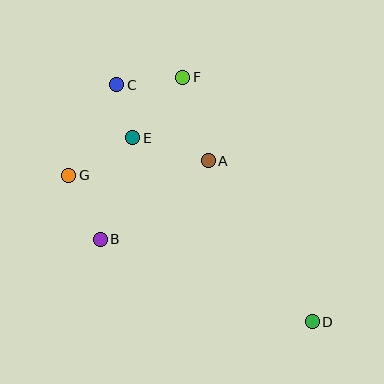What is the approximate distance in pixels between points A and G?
The distance between A and G is approximately 140 pixels.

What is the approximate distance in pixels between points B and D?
The distance between B and D is approximately 228 pixels.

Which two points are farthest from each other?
Points C and D are farthest from each other.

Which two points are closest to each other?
Points C and E are closest to each other.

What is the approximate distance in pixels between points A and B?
The distance between A and B is approximately 134 pixels.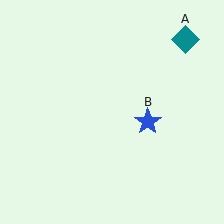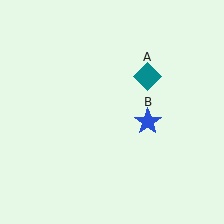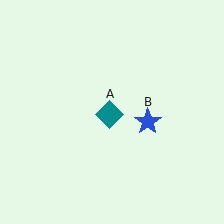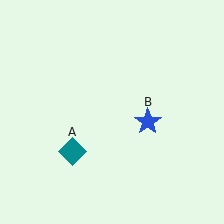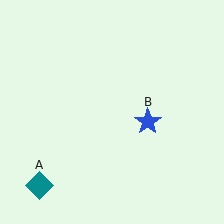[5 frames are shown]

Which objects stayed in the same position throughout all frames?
Blue star (object B) remained stationary.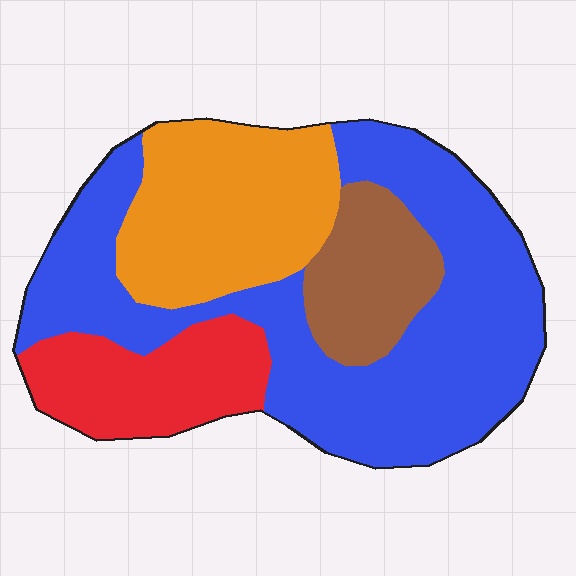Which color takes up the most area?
Blue, at roughly 50%.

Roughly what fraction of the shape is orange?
Orange takes up about one quarter (1/4) of the shape.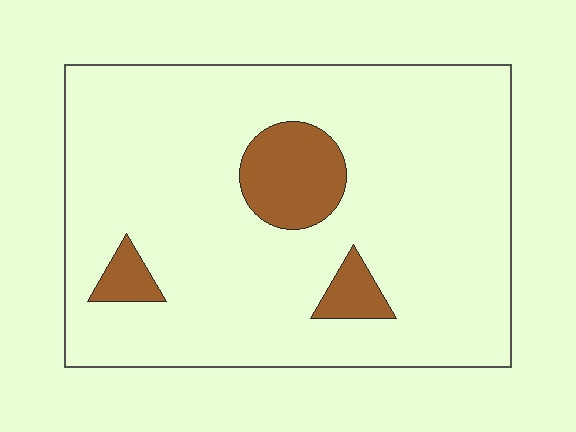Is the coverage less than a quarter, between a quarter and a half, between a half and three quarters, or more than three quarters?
Less than a quarter.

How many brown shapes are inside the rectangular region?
3.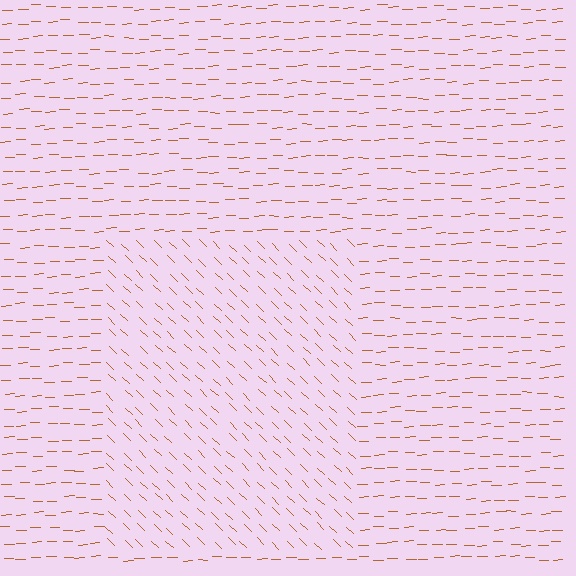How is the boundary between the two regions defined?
The boundary is defined purely by a change in line orientation (approximately 45 degrees difference). All lines are the same color and thickness.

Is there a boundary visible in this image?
Yes, there is a texture boundary formed by a change in line orientation.